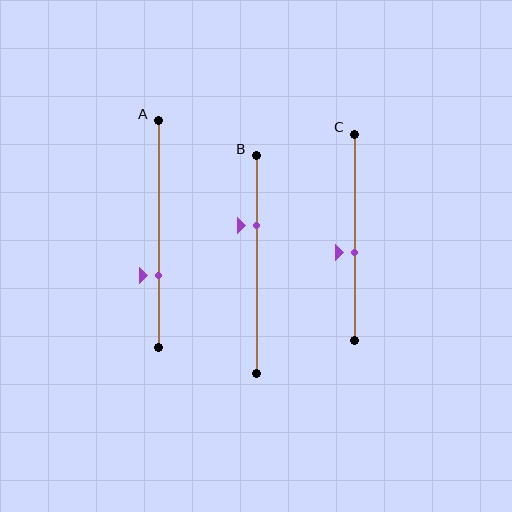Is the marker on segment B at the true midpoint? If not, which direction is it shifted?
No, the marker on segment B is shifted upward by about 18% of the segment length.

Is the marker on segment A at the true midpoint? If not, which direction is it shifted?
No, the marker on segment A is shifted downward by about 18% of the segment length.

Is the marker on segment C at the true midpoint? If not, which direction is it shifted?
No, the marker on segment C is shifted downward by about 7% of the segment length.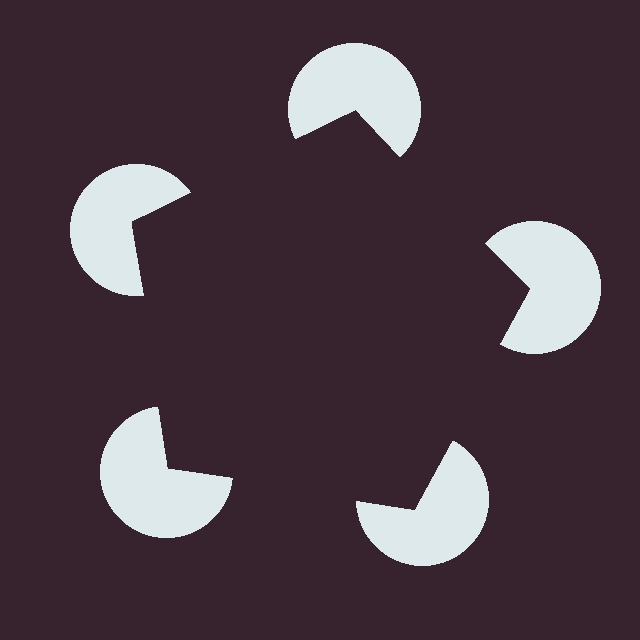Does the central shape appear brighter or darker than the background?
It typically appears slightly darker than the background, even though no actual brightness change is drawn.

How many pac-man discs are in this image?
There are 5 — one at each vertex of the illusory pentagon.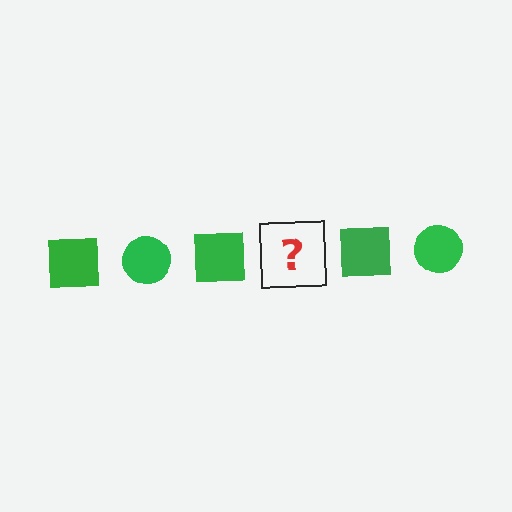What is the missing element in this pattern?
The missing element is a green circle.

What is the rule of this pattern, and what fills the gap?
The rule is that the pattern cycles through square, circle shapes in green. The gap should be filled with a green circle.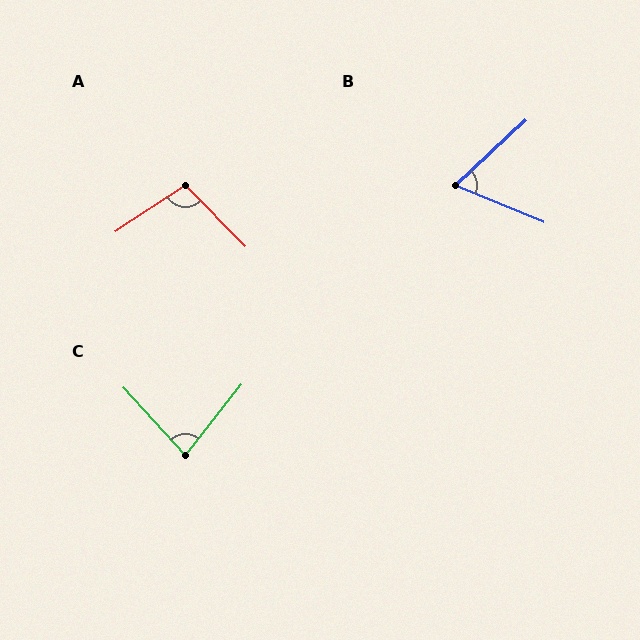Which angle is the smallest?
B, at approximately 65 degrees.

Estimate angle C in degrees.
Approximately 81 degrees.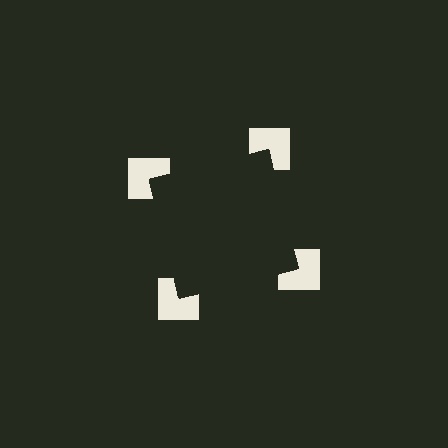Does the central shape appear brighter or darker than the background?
It typically appears slightly darker than the background, even though no actual brightness change is drawn.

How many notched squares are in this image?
There are 4 — one at each vertex of the illusory square.